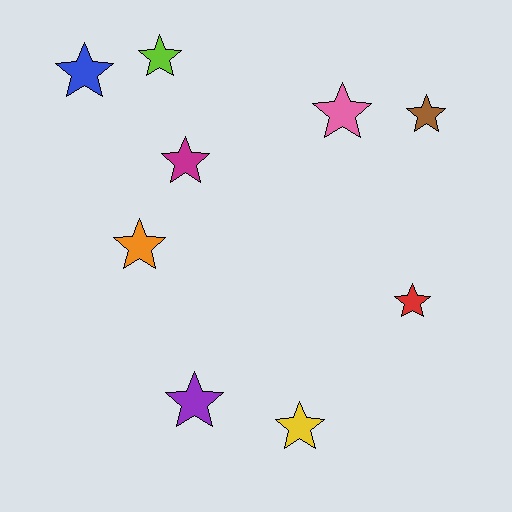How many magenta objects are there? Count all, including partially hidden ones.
There is 1 magenta object.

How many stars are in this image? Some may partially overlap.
There are 9 stars.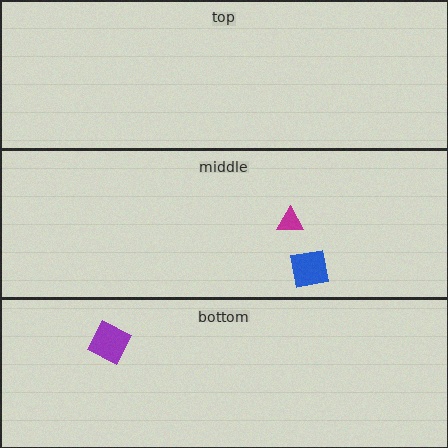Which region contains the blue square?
The middle region.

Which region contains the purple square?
The bottom region.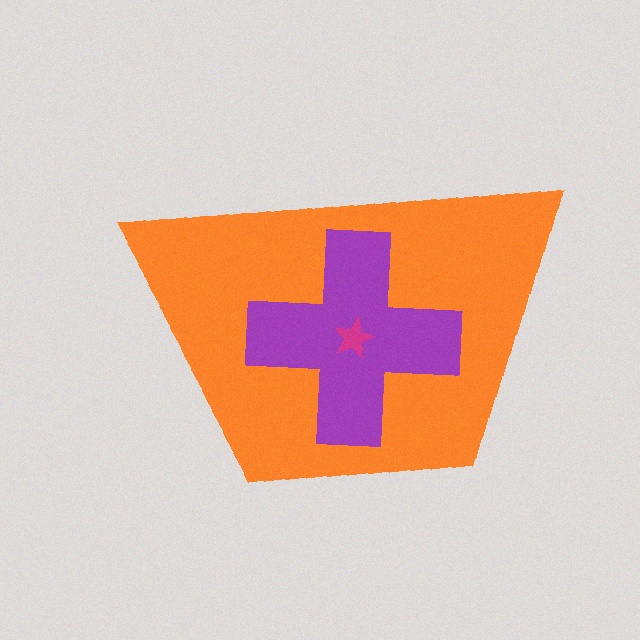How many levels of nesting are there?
3.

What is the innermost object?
The magenta star.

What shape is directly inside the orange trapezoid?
The purple cross.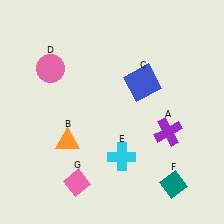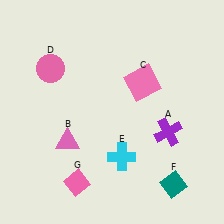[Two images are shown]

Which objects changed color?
B changed from orange to pink. C changed from blue to pink.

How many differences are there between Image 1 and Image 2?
There are 2 differences between the two images.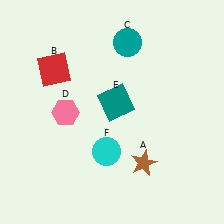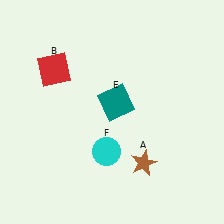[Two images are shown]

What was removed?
The pink hexagon (D), the teal circle (C) were removed in Image 2.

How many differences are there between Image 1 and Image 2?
There are 2 differences between the two images.